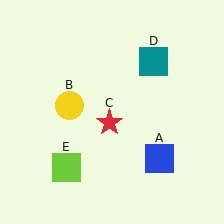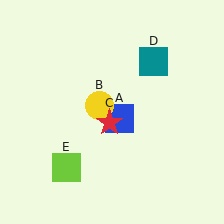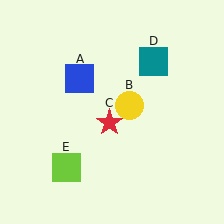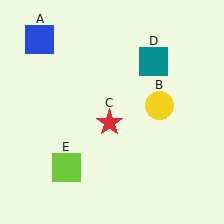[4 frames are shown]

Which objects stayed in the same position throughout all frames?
Red star (object C) and teal square (object D) and lime square (object E) remained stationary.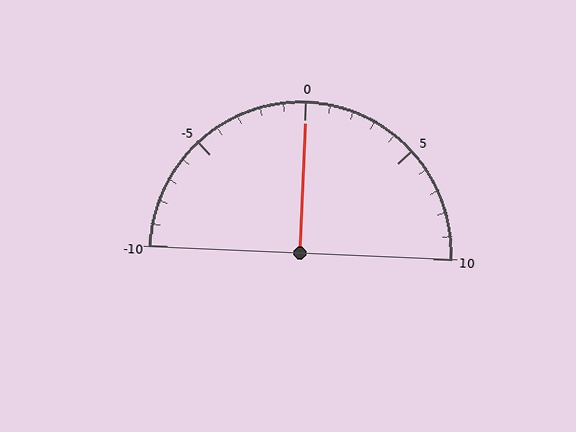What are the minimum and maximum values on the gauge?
The gauge ranges from -10 to 10.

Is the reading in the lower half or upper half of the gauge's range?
The reading is in the upper half of the range (-10 to 10).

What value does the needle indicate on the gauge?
The needle indicates approximately 0.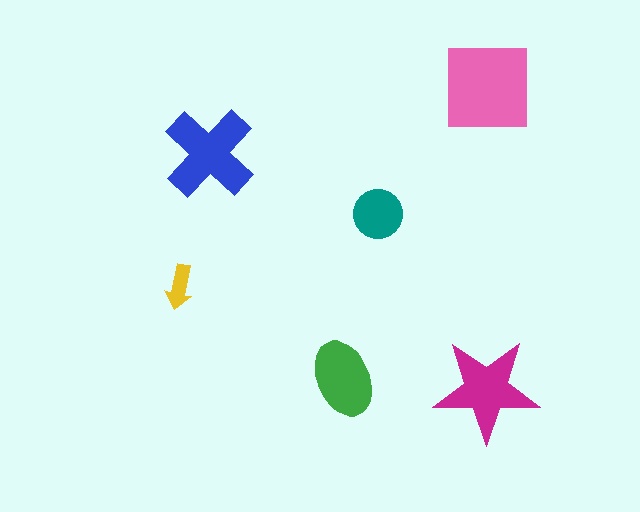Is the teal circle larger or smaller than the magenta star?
Smaller.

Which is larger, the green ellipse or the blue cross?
The blue cross.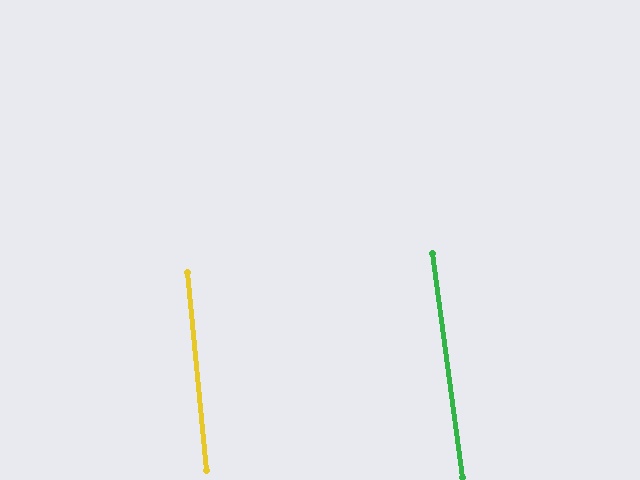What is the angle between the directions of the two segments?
Approximately 2 degrees.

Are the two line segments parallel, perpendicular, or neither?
Parallel — their directions differ by only 1.9°.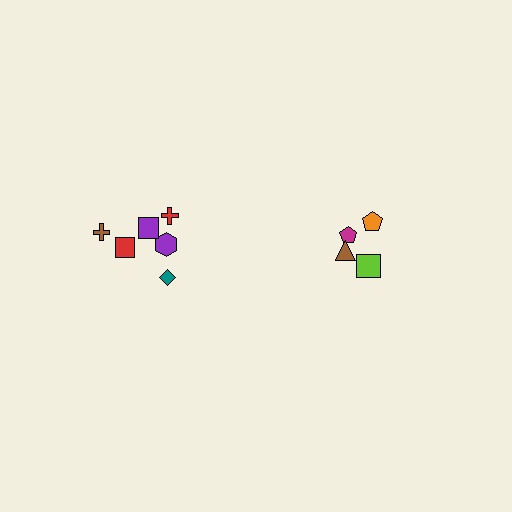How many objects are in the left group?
There are 6 objects.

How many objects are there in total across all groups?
There are 10 objects.